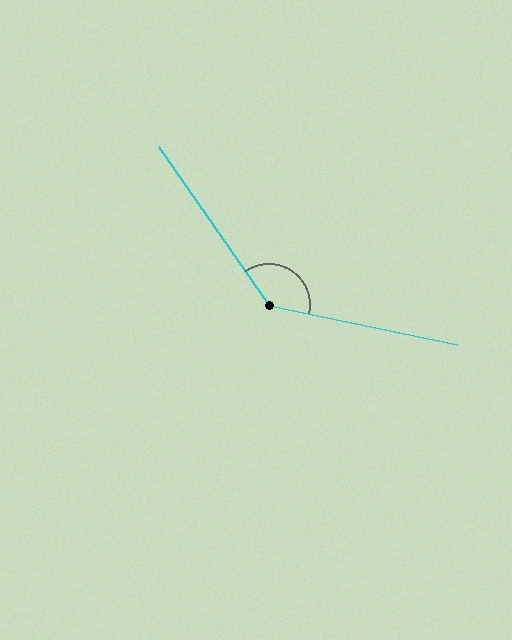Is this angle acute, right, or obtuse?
It is obtuse.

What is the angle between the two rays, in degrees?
Approximately 137 degrees.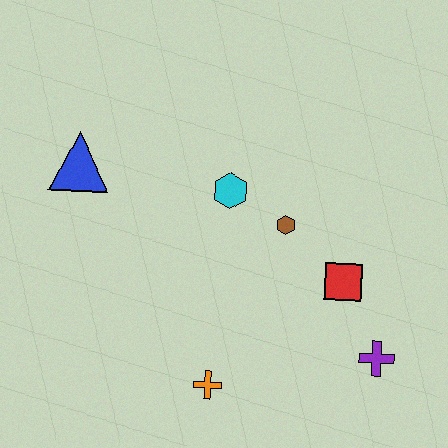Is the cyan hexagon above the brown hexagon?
Yes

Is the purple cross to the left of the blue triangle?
No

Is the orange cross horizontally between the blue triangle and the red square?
Yes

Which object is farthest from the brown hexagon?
The blue triangle is farthest from the brown hexagon.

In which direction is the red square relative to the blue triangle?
The red square is to the right of the blue triangle.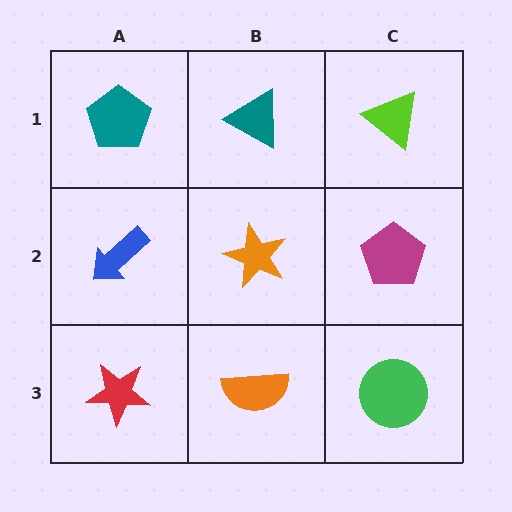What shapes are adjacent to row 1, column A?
A blue arrow (row 2, column A), a teal triangle (row 1, column B).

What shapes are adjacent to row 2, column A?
A teal pentagon (row 1, column A), a red star (row 3, column A), an orange star (row 2, column B).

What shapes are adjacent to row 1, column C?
A magenta pentagon (row 2, column C), a teal triangle (row 1, column B).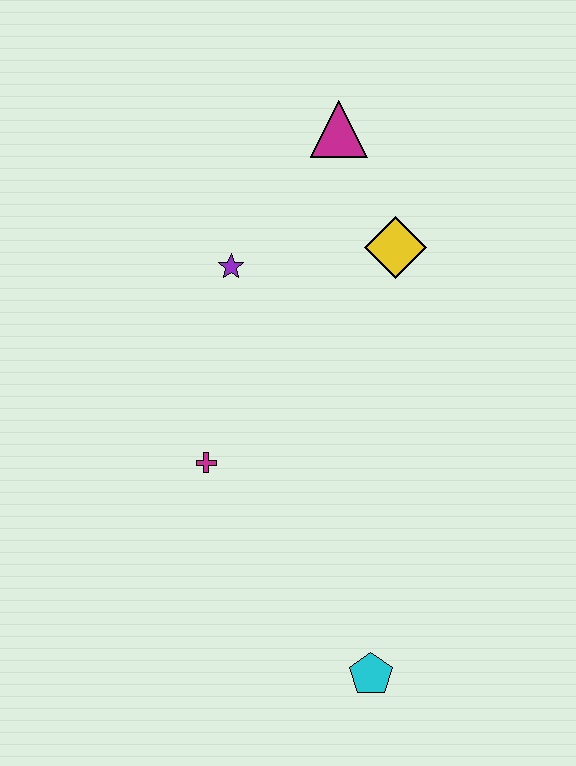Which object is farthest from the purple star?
The cyan pentagon is farthest from the purple star.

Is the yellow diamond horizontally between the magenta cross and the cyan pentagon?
No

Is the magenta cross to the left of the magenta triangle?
Yes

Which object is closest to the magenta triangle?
The yellow diamond is closest to the magenta triangle.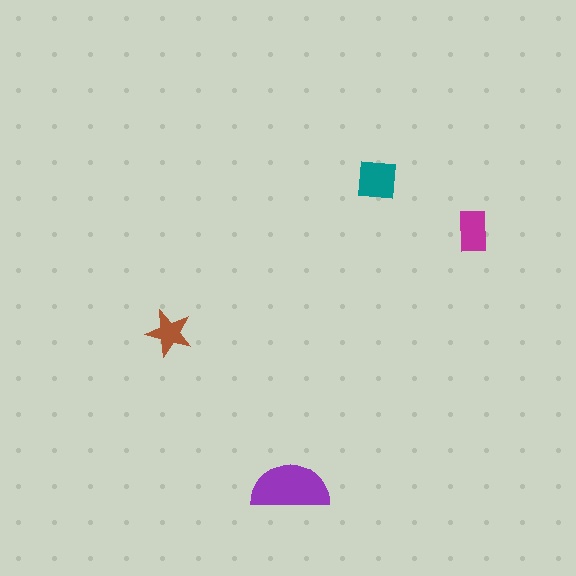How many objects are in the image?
There are 4 objects in the image.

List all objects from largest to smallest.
The purple semicircle, the teal square, the magenta rectangle, the brown star.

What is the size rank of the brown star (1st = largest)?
4th.